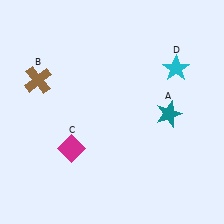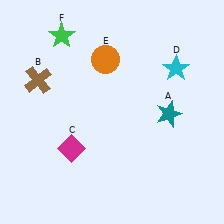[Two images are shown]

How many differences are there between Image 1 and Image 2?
There are 2 differences between the two images.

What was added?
An orange circle (E), a green star (F) were added in Image 2.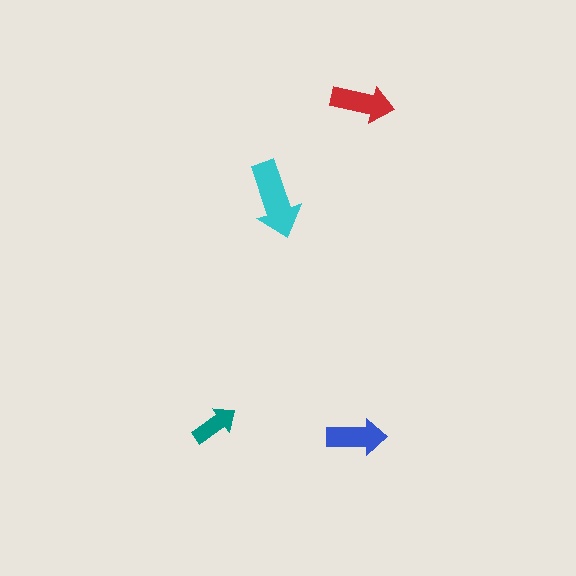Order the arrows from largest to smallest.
the cyan one, the red one, the blue one, the teal one.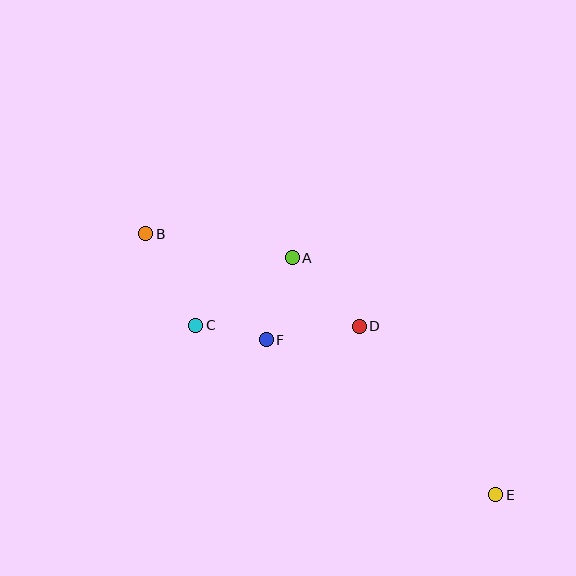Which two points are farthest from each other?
Points B and E are farthest from each other.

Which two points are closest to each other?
Points C and F are closest to each other.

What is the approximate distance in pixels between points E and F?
The distance between E and F is approximately 277 pixels.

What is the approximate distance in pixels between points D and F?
The distance between D and F is approximately 94 pixels.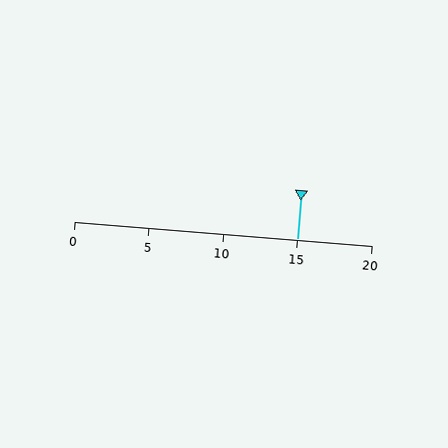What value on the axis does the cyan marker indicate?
The marker indicates approximately 15.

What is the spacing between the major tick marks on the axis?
The major ticks are spaced 5 apart.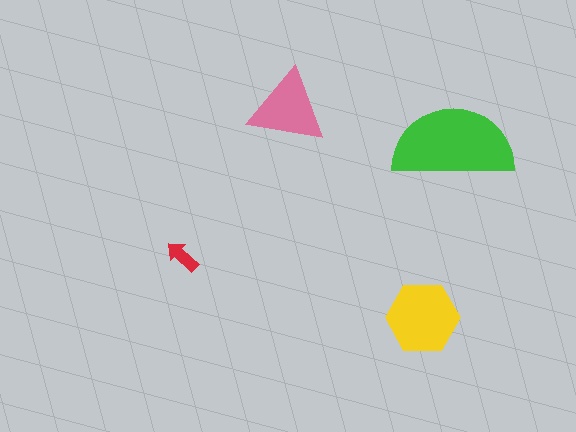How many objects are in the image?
There are 4 objects in the image.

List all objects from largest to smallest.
The green semicircle, the yellow hexagon, the pink triangle, the red arrow.